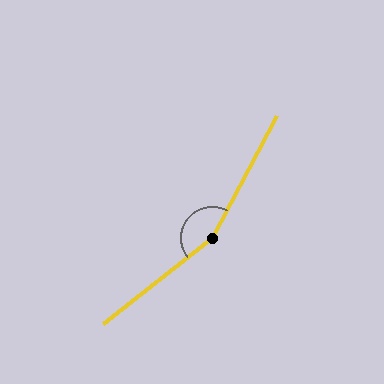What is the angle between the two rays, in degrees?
Approximately 156 degrees.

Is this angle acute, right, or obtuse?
It is obtuse.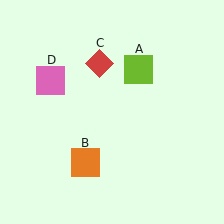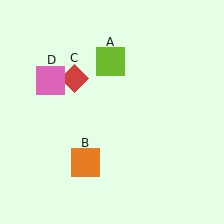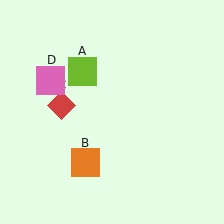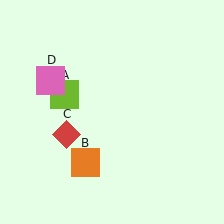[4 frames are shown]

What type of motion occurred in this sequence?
The lime square (object A), red diamond (object C) rotated counterclockwise around the center of the scene.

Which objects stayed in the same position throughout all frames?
Orange square (object B) and pink square (object D) remained stationary.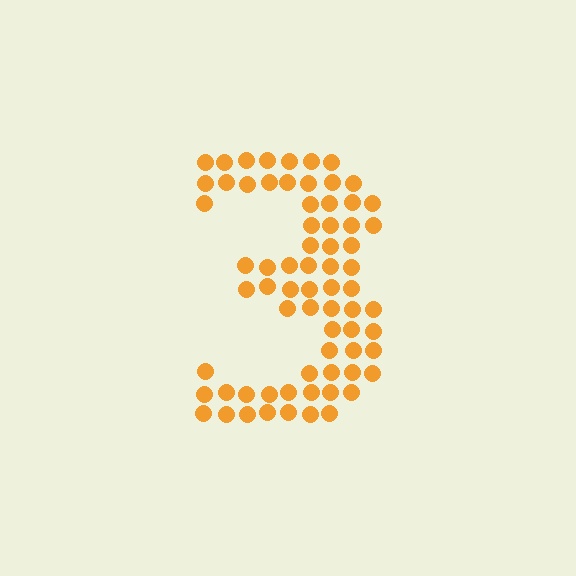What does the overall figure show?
The overall figure shows the digit 3.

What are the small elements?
The small elements are circles.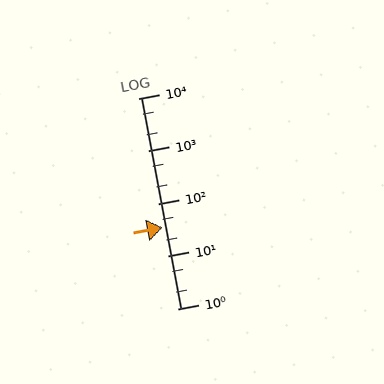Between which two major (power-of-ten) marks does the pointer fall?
The pointer is between 10 and 100.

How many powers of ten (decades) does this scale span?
The scale spans 4 decades, from 1 to 10000.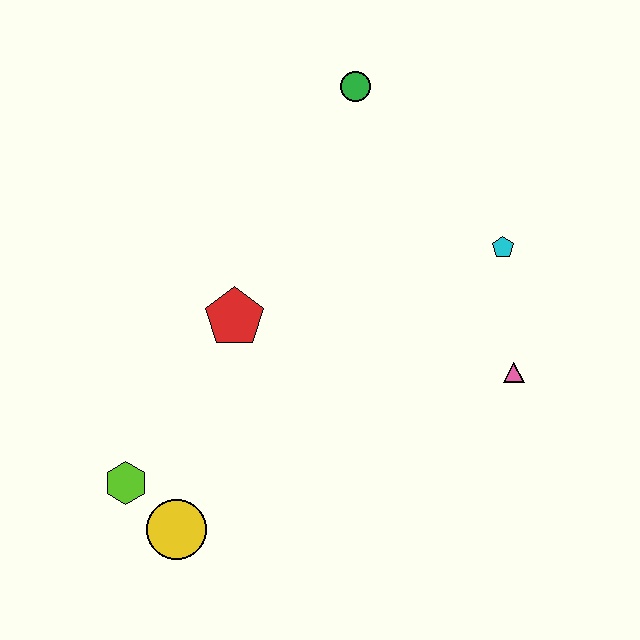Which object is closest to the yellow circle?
The lime hexagon is closest to the yellow circle.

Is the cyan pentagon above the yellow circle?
Yes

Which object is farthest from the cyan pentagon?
The lime hexagon is farthest from the cyan pentagon.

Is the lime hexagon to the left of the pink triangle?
Yes